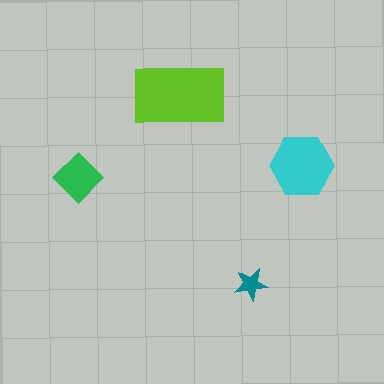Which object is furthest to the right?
The cyan hexagon is rightmost.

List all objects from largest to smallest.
The lime rectangle, the cyan hexagon, the green diamond, the teal star.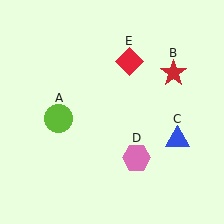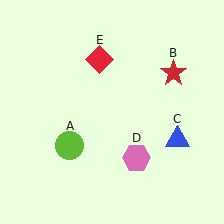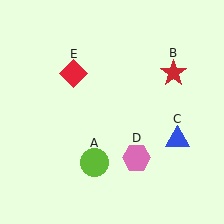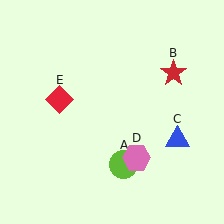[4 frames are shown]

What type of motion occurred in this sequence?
The lime circle (object A), red diamond (object E) rotated counterclockwise around the center of the scene.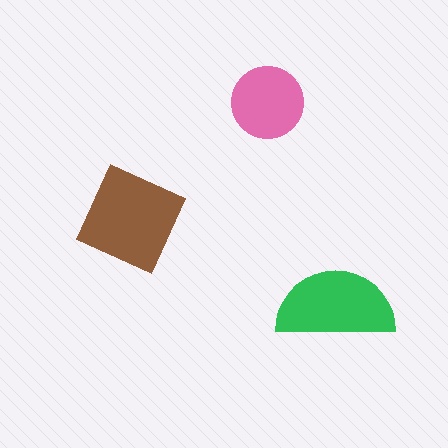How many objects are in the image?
There are 3 objects in the image.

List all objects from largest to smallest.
The brown square, the green semicircle, the pink circle.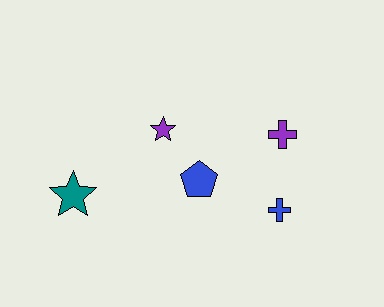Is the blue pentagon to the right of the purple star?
Yes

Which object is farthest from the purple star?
The blue cross is farthest from the purple star.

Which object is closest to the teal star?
The purple star is closest to the teal star.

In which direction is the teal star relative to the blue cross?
The teal star is to the left of the blue cross.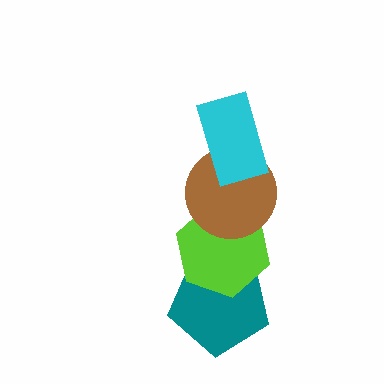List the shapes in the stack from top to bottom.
From top to bottom: the cyan rectangle, the brown circle, the lime hexagon, the teal pentagon.